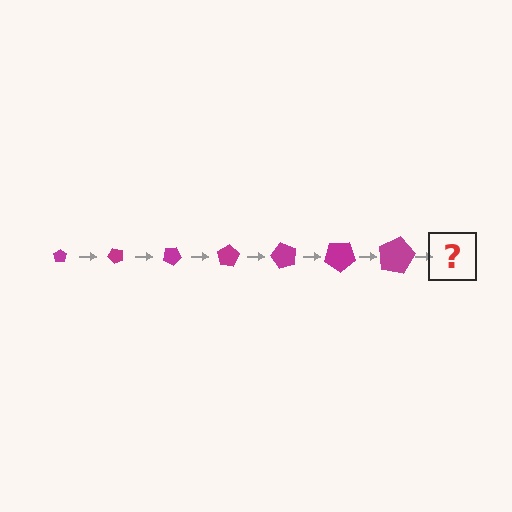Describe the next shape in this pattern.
It should be a pentagon, larger than the previous one and rotated 350 degrees from the start.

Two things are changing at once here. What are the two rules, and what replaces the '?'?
The two rules are that the pentagon grows larger each step and it rotates 50 degrees each step. The '?' should be a pentagon, larger than the previous one and rotated 350 degrees from the start.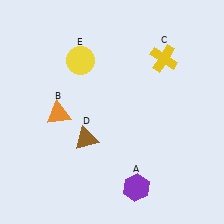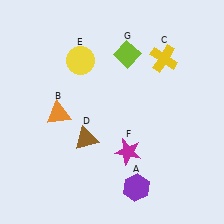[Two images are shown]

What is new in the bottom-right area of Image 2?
A magenta star (F) was added in the bottom-right area of Image 2.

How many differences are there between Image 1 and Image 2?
There are 2 differences between the two images.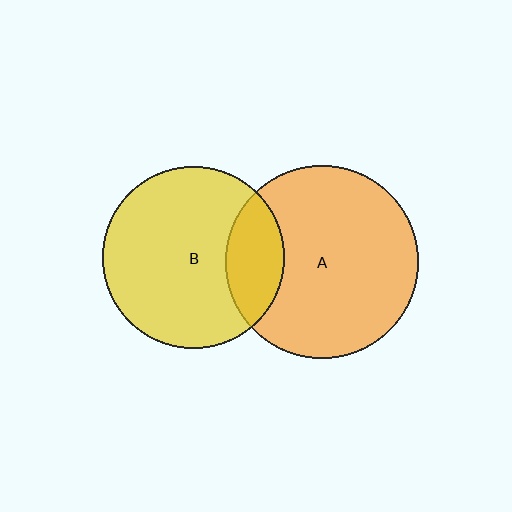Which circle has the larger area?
Circle A (orange).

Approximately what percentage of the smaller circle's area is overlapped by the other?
Approximately 20%.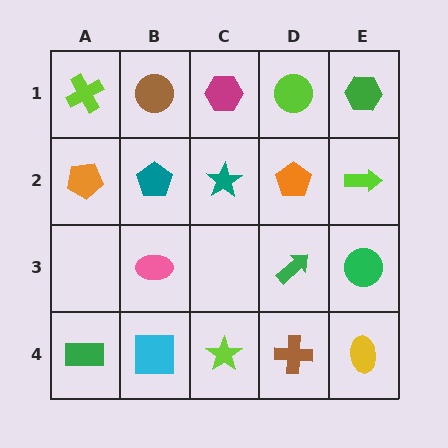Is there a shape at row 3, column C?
No, that cell is empty.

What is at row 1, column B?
A brown circle.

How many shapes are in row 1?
5 shapes.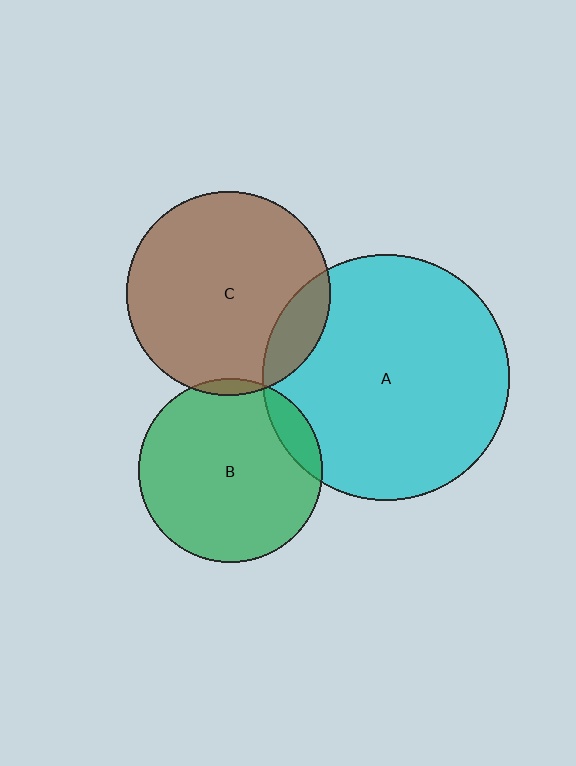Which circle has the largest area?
Circle A (cyan).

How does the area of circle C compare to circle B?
Approximately 1.2 times.